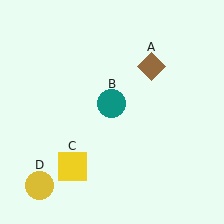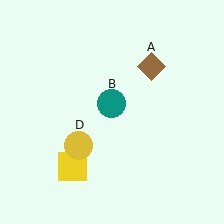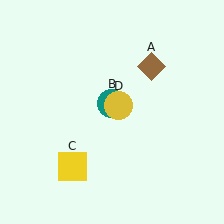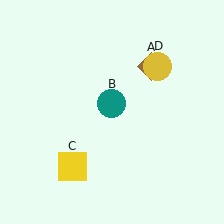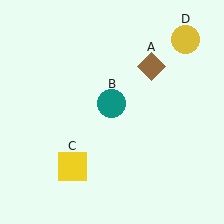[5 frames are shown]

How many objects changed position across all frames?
1 object changed position: yellow circle (object D).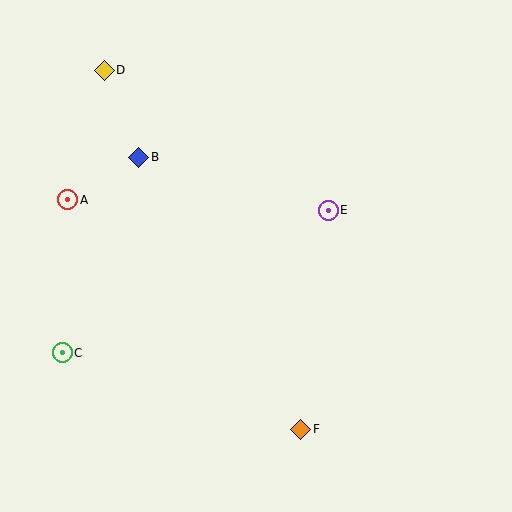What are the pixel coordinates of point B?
Point B is at (139, 157).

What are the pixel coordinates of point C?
Point C is at (62, 353).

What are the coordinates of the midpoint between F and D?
The midpoint between F and D is at (203, 250).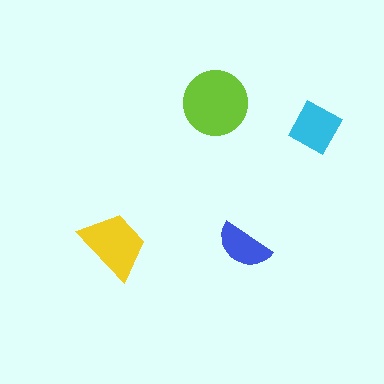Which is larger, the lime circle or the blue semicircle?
The lime circle.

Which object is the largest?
The lime circle.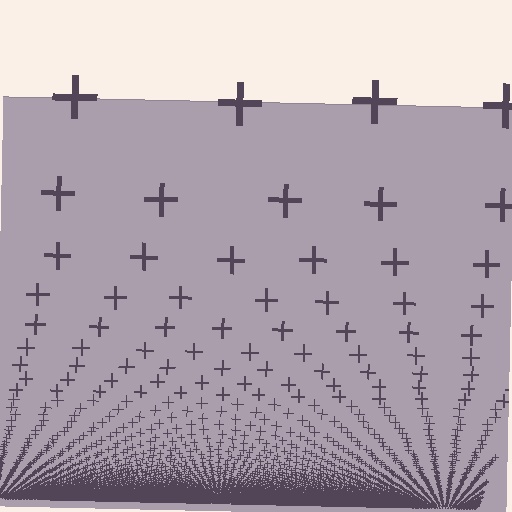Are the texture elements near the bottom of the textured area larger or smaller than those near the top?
Smaller. The gradient is inverted — elements near the bottom are smaller and denser.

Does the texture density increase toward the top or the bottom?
Density increases toward the bottom.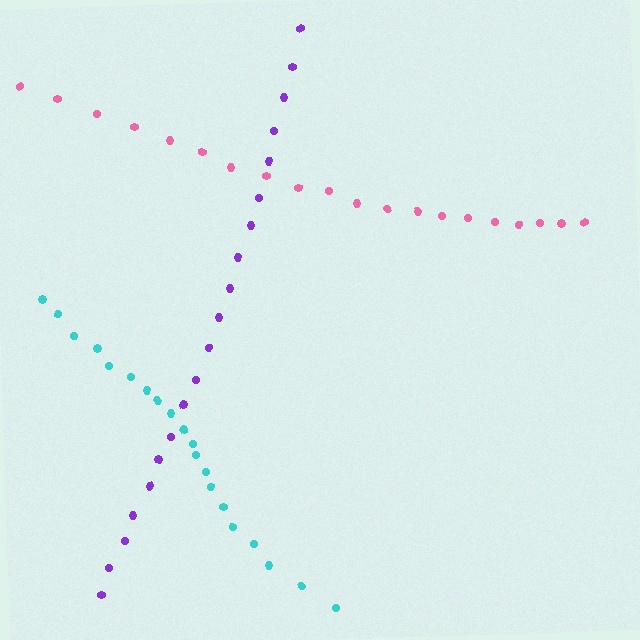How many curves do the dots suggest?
There are 3 distinct paths.